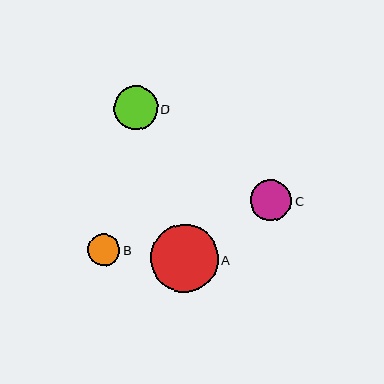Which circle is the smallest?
Circle B is the smallest with a size of approximately 32 pixels.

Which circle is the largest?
Circle A is the largest with a size of approximately 68 pixels.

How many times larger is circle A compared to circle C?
Circle A is approximately 1.6 times the size of circle C.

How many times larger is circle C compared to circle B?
Circle C is approximately 1.3 times the size of circle B.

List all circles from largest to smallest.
From largest to smallest: A, D, C, B.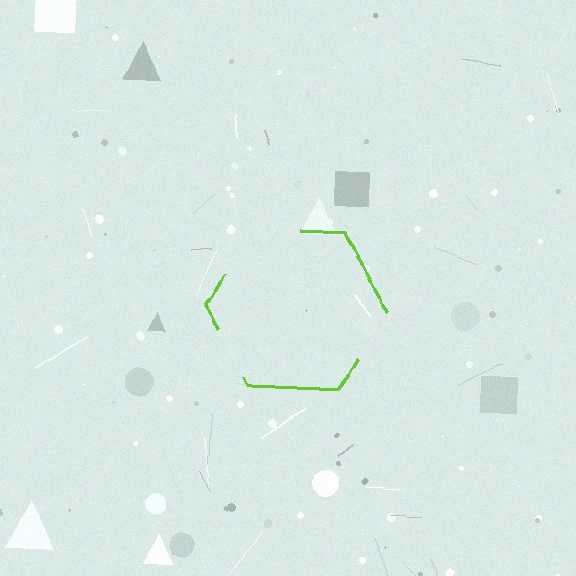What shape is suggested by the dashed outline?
The dashed outline suggests a hexagon.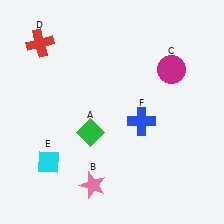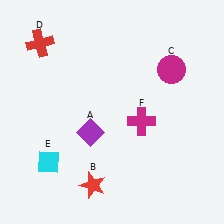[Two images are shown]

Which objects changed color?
A changed from green to purple. B changed from pink to red. F changed from blue to magenta.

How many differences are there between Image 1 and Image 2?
There are 3 differences between the two images.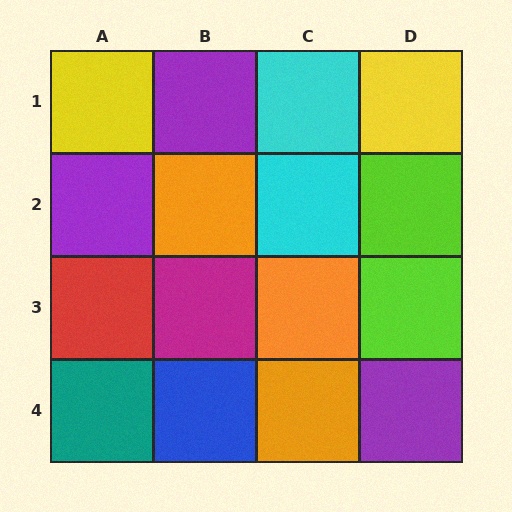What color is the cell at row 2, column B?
Orange.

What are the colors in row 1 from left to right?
Yellow, purple, cyan, yellow.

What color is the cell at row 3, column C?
Orange.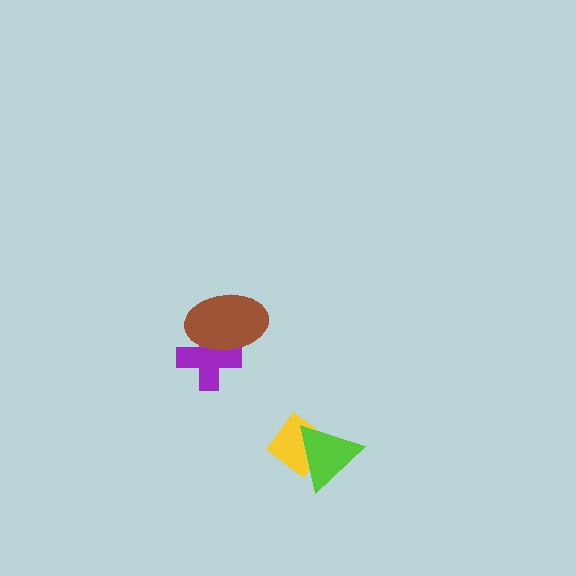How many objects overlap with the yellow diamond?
1 object overlaps with the yellow diamond.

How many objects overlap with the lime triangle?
1 object overlaps with the lime triangle.